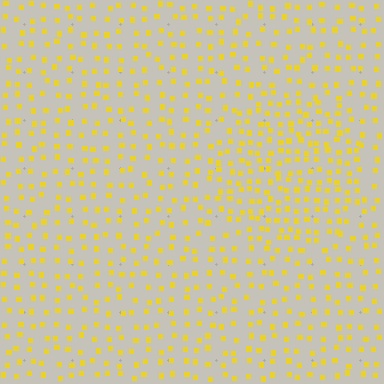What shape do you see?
I see a circle.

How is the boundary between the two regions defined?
The boundary is defined by a change in element density (approximately 1.7x ratio). All elements are the same color, size, and shape.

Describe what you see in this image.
The image contains small yellow elements arranged at two different densities. A circle-shaped region is visible where the elements are more densely packed than the surrounding area.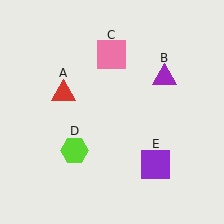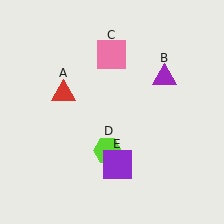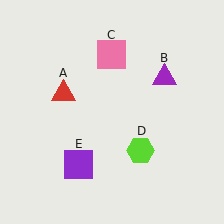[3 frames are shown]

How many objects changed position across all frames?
2 objects changed position: lime hexagon (object D), purple square (object E).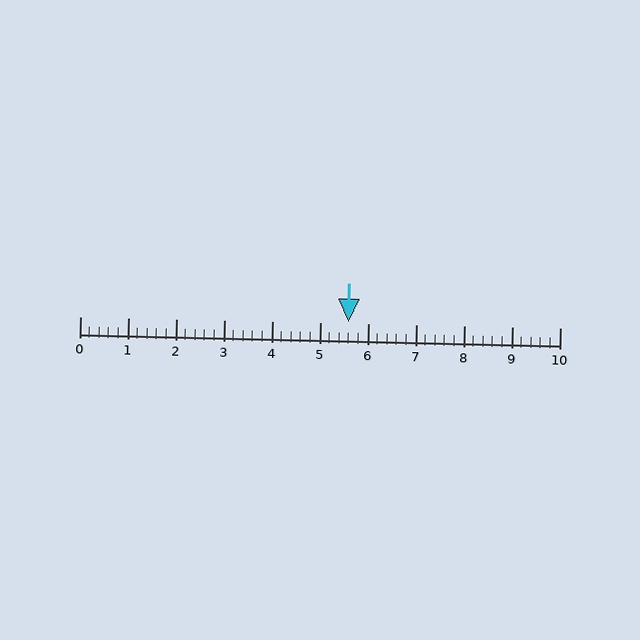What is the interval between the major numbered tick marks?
The major tick marks are spaced 1 units apart.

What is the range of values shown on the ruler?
The ruler shows values from 0 to 10.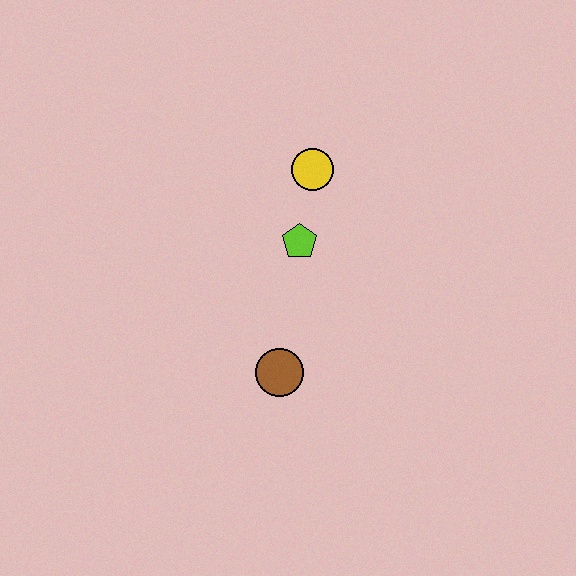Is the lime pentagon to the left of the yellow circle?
Yes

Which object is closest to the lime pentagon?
The yellow circle is closest to the lime pentagon.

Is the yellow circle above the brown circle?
Yes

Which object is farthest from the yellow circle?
The brown circle is farthest from the yellow circle.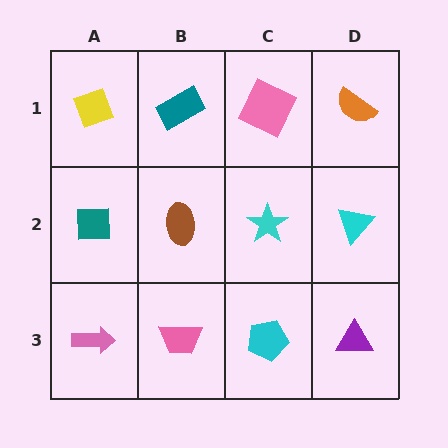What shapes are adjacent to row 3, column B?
A brown ellipse (row 2, column B), a pink arrow (row 3, column A), a cyan pentagon (row 3, column C).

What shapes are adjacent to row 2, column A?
A yellow diamond (row 1, column A), a pink arrow (row 3, column A), a brown ellipse (row 2, column B).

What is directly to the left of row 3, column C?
A pink trapezoid.